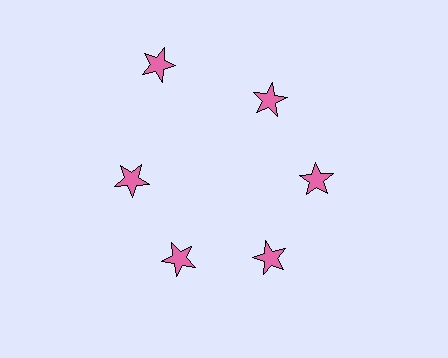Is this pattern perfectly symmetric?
No. The 6 pink stars are arranged in a ring, but one element near the 11 o'clock position is pushed outward from the center, breaking the 6-fold rotational symmetry.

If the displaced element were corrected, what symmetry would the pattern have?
It would have 6-fold rotational symmetry — the pattern would map onto itself every 60 degrees.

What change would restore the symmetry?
The symmetry would be restored by moving it inward, back onto the ring so that all 6 stars sit at equal angles and equal distance from the center.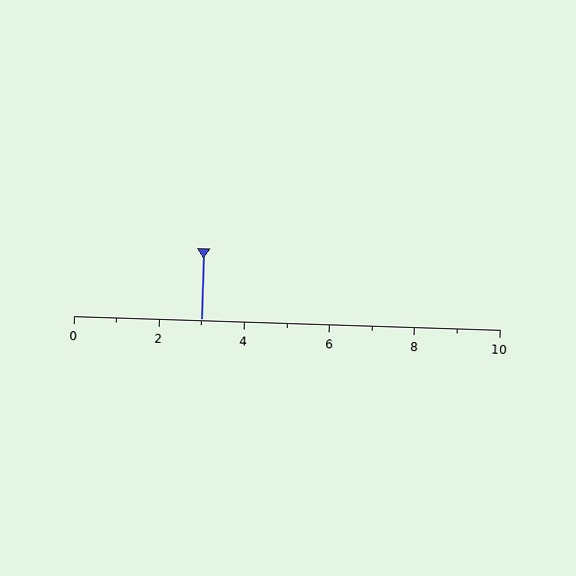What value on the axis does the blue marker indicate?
The marker indicates approximately 3.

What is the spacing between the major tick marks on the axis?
The major ticks are spaced 2 apart.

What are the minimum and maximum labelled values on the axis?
The axis runs from 0 to 10.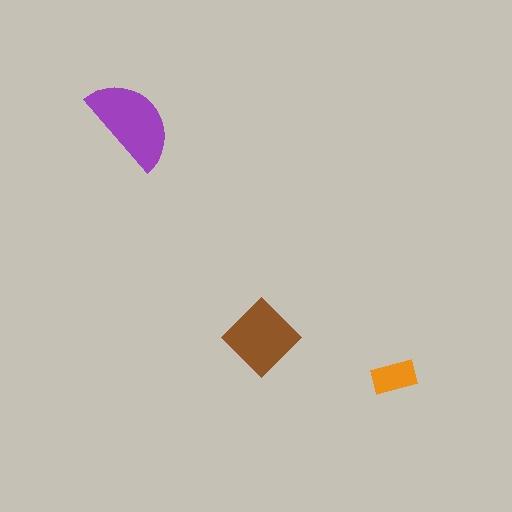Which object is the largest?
The purple semicircle.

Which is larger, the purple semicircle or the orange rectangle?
The purple semicircle.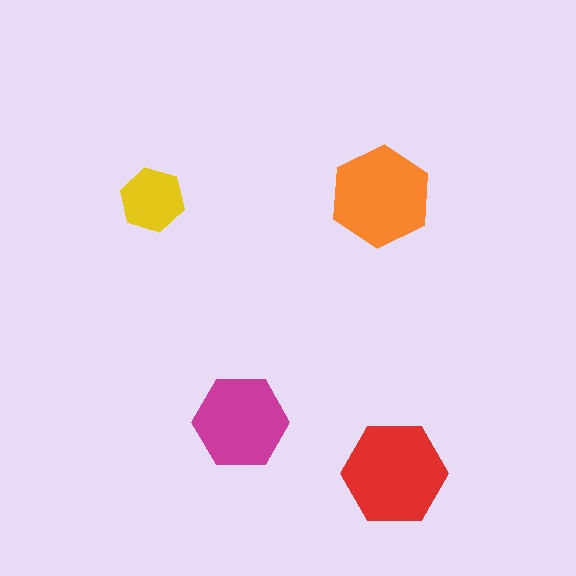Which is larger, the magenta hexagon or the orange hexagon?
The orange one.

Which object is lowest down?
The red hexagon is bottommost.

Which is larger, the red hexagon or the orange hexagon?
The red one.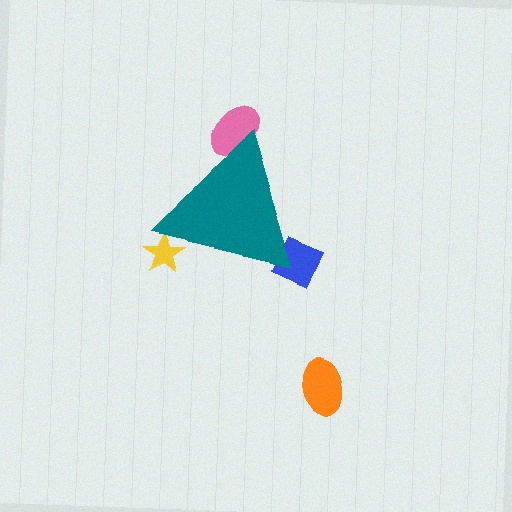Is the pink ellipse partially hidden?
Yes, the pink ellipse is partially hidden behind the teal triangle.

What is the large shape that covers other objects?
A teal triangle.